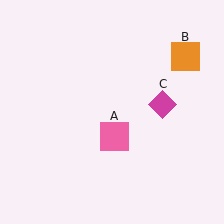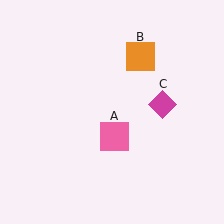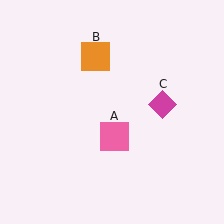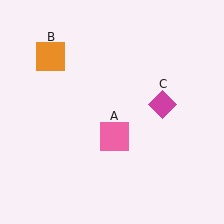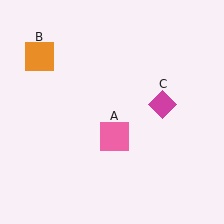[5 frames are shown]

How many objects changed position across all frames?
1 object changed position: orange square (object B).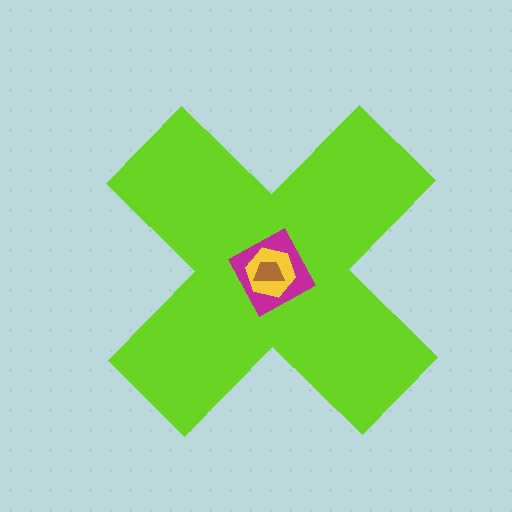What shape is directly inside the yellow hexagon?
The brown trapezoid.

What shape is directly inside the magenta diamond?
The yellow hexagon.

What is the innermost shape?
The brown trapezoid.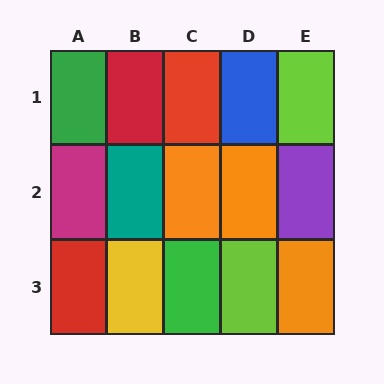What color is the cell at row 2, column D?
Orange.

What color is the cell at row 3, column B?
Yellow.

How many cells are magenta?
1 cell is magenta.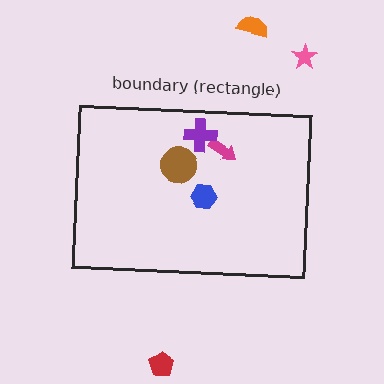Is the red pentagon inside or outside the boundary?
Outside.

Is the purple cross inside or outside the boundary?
Inside.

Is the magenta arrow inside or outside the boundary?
Inside.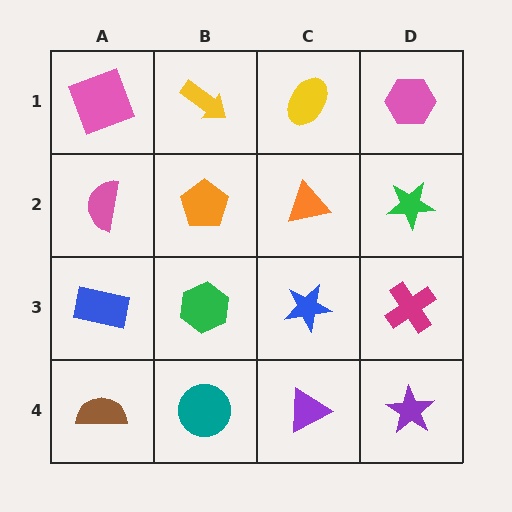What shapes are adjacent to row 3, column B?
An orange pentagon (row 2, column B), a teal circle (row 4, column B), a blue rectangle (row 3, column A), a blue star (row 3, column C).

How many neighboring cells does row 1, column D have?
2.